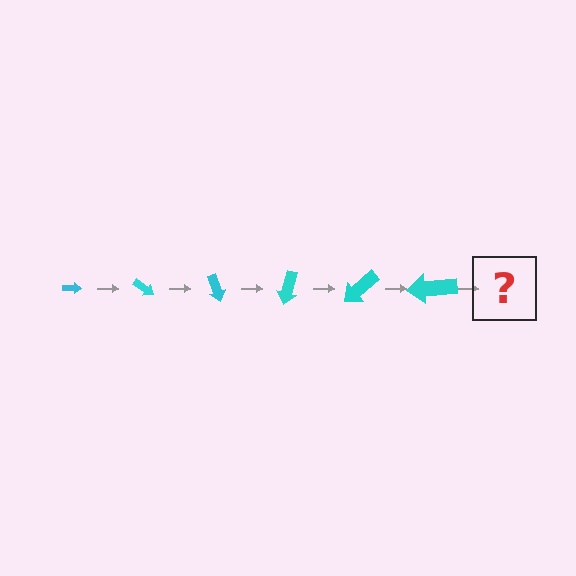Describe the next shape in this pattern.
It should be an arrow, larger than the previous one and rotated 210 degrees from the start.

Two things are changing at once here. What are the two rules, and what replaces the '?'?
The two rules are that the arrow grows larger each step and it rotates 35 degrees each step. The '?' should be an arrow, larger than the previous one and rotated 210 degrees from the start.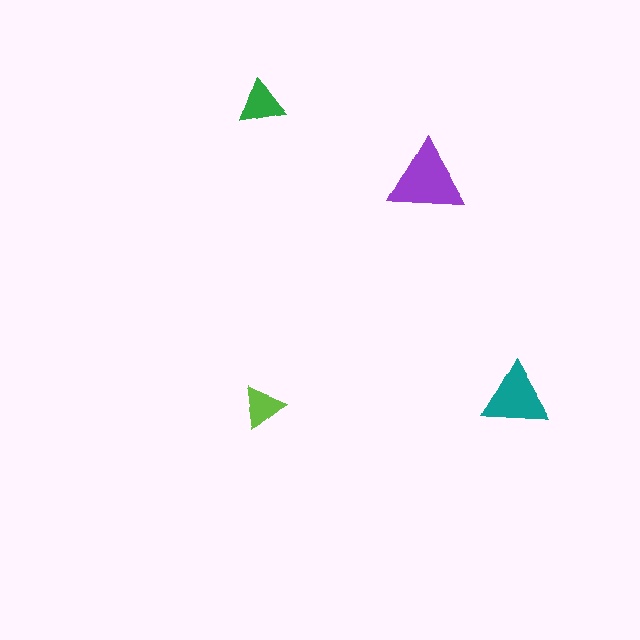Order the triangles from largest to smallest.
the purple one, the teal one, the green one, the lime one.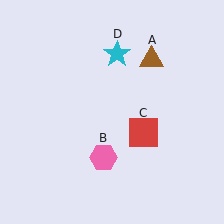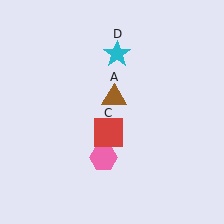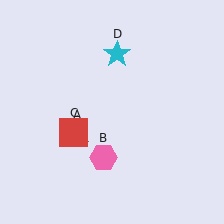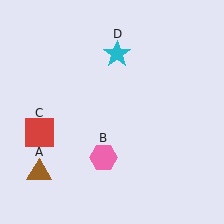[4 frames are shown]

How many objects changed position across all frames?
2 objects changed position: brown triangle (object A), red square (object C).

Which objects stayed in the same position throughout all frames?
Pink hexagon (object B) and cyan star (object D) remained stationary.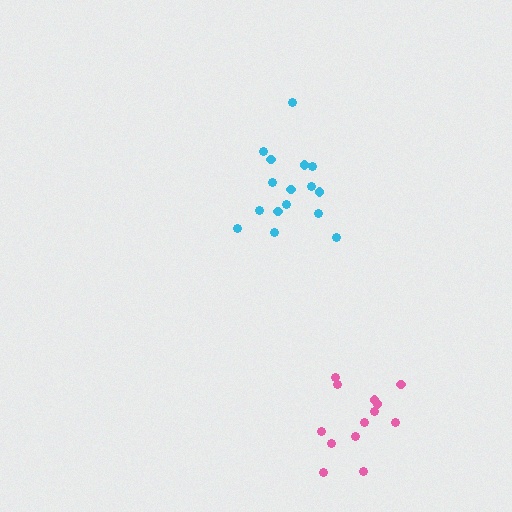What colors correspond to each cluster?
The clusters are colored: cyan, pink.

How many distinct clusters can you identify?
There are 2 distinct clusters.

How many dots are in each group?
Group 1: 16 dots, Group 2: 13 dots (29 total).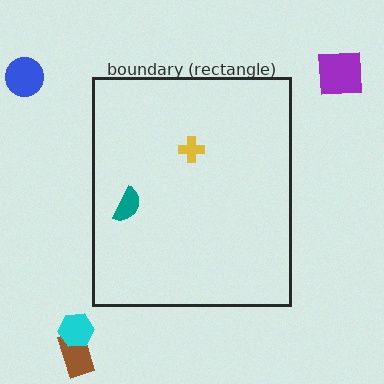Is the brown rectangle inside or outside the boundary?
Outside.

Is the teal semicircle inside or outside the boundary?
Inside.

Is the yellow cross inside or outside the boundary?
Inside.